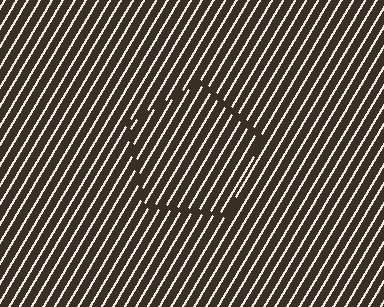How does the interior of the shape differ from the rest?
The interior of the shape contains the same grating, shifted by half a period — the contour is defined by the phase discontinuity where line-ends from the inner and outer gratings abut.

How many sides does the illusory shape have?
5 sides — the line-ends trace a pentagon.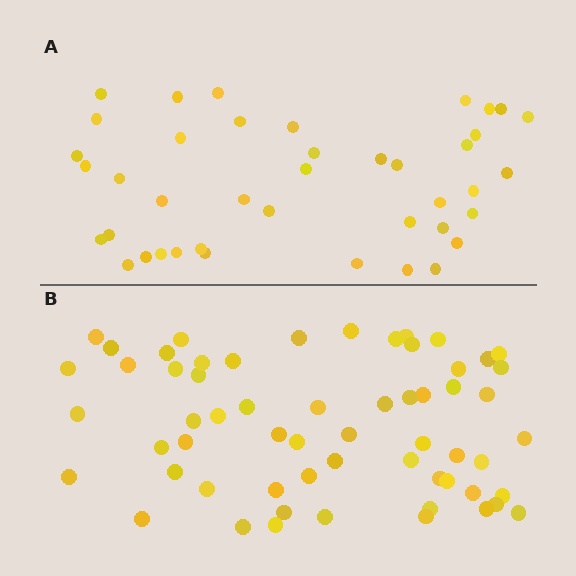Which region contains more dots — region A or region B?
Region B (the bottom region) has more dots.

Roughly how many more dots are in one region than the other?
Region B has approximately 20 more dots than region A.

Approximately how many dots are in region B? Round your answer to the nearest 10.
About 60 dots.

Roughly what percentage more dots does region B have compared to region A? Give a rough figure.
About 45% more.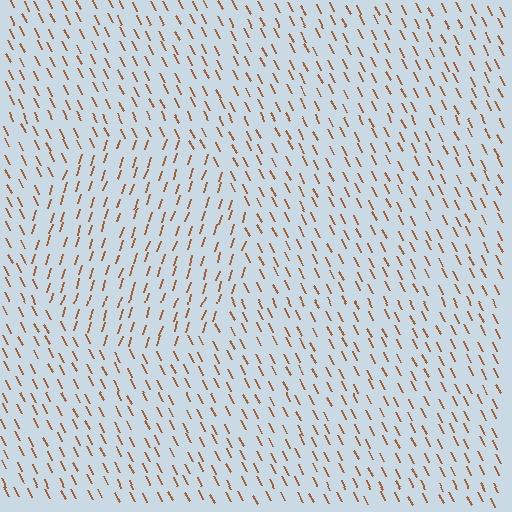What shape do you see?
I see a circle.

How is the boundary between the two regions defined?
The boundary is defined purely by a change in line orientation (approximately 45 degrees difference). All lines are the same color and thickness.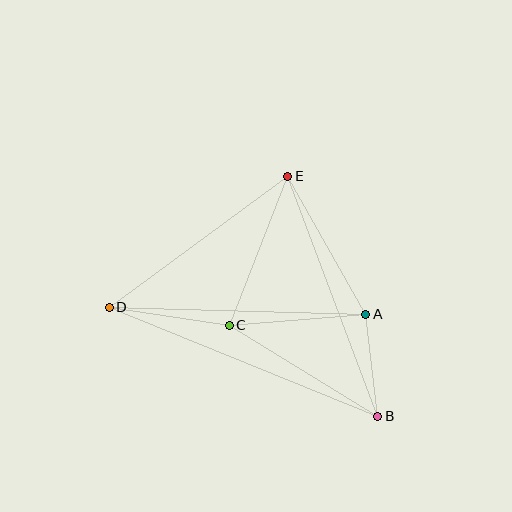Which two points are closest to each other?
Points A and B are closest to each other.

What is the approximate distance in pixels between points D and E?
The distance between D and E is approximately 222 pixels.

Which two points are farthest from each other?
Points B and D are farthest from each other.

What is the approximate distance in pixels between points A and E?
The distance between A and E is approximately 159 pixels.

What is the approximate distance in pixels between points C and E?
The distance between C and E is approximately 160 pixels.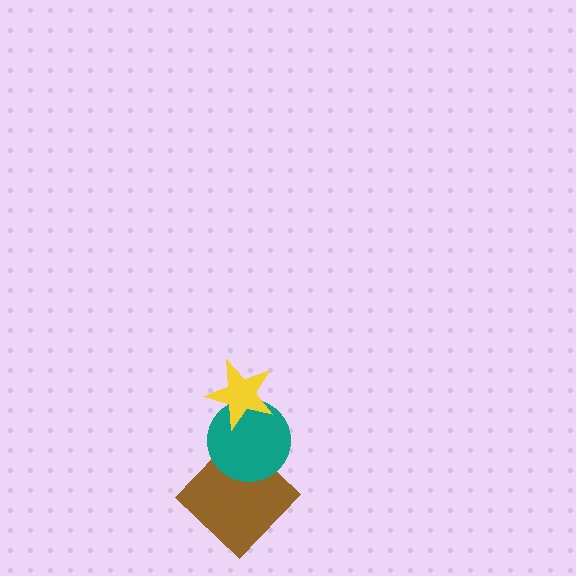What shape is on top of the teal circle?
The yellow star is on top of the teal circle.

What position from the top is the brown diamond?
The brown diamond is 3rd from the top.